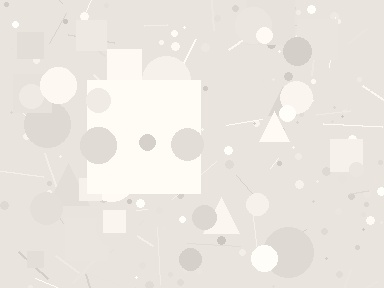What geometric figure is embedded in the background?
A square is embedded in the background.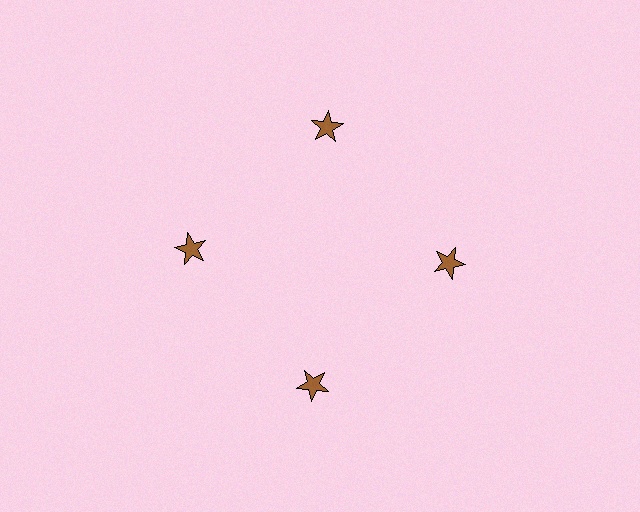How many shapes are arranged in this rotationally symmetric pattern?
There are 4 shapes, arranged in 4 groups of 1.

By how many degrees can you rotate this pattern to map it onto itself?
The pattern maps onto itself every 90 degrees of rotation.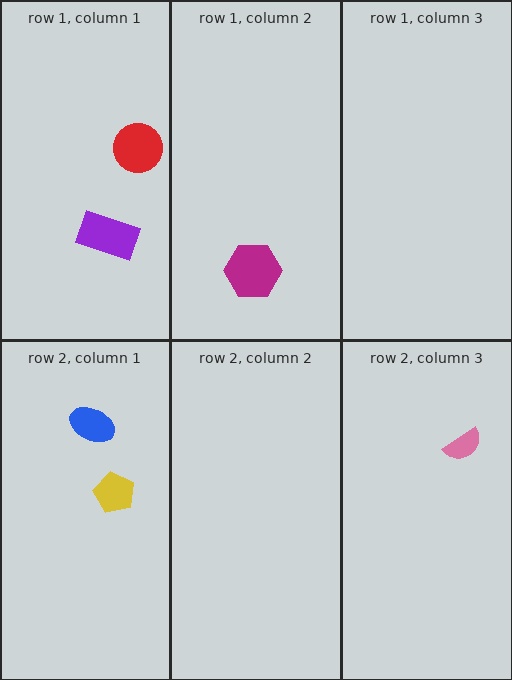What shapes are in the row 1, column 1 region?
The red circle, the purple rectangle.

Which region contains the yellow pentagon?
The row 2, column 1 region.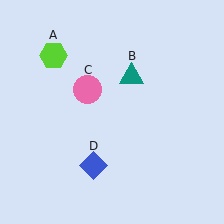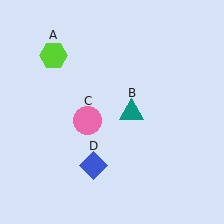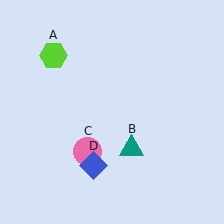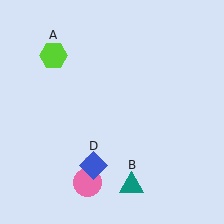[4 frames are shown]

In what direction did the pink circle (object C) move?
The pink circle (object C) moved down.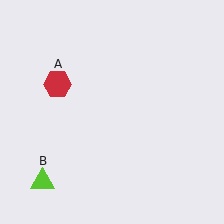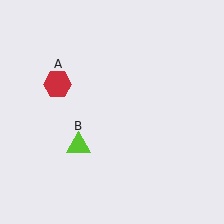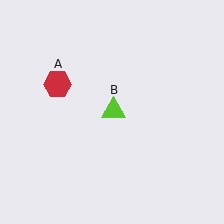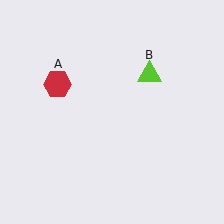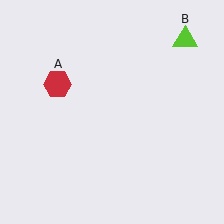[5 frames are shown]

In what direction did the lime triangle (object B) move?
The lime triangle (object B) moved up and to the right.